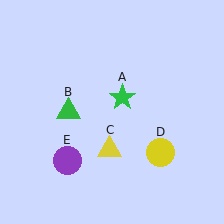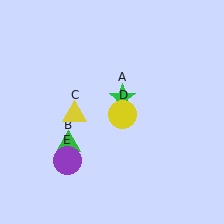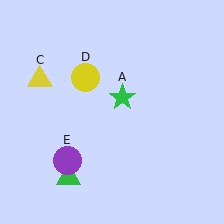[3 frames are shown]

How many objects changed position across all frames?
3 objects changed position: green triangle (object B), yellow triangle (object C), yellow circle (object D).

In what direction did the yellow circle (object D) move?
The yellow circle (object D) moved up and to the left.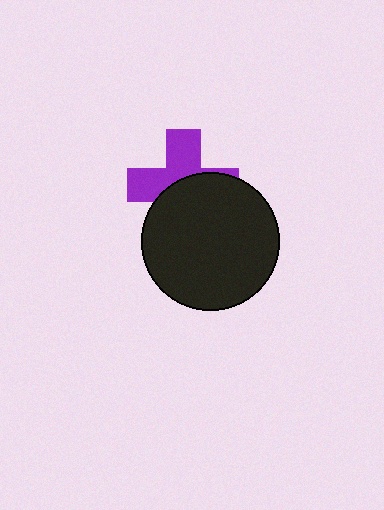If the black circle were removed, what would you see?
You would see the complete purple cross.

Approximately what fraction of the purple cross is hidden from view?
Roughly 52% of the purple cross is hidden behind the black circle.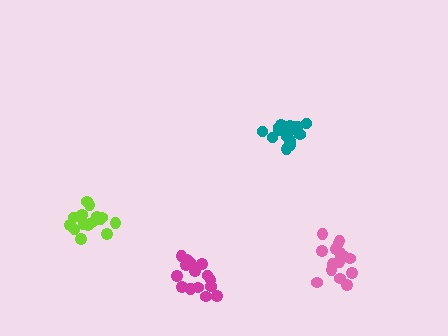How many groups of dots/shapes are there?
There are 4 groups.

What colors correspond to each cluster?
The clusters are colored: lime, teal, pink, magenta.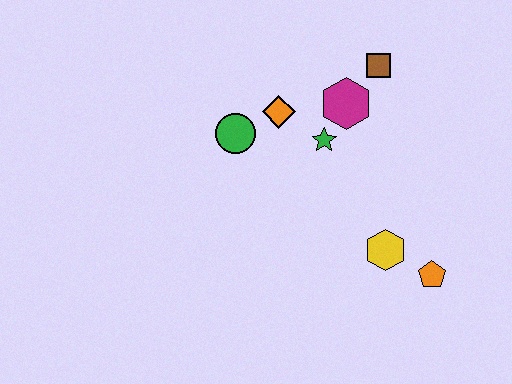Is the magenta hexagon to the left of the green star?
No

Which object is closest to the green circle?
The orange diamond is closest to the green circle.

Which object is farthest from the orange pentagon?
The green circle is farthest from the orange pentagon.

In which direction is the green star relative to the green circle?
The green star is to the right of the green circle.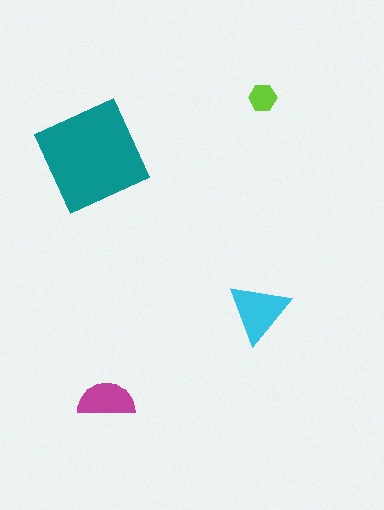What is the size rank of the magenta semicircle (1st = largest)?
3rd.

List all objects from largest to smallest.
The teal square, the cyan triangle, the magenta semicircle, the lime hexagon.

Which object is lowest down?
The magenta semicircle is bottommost.